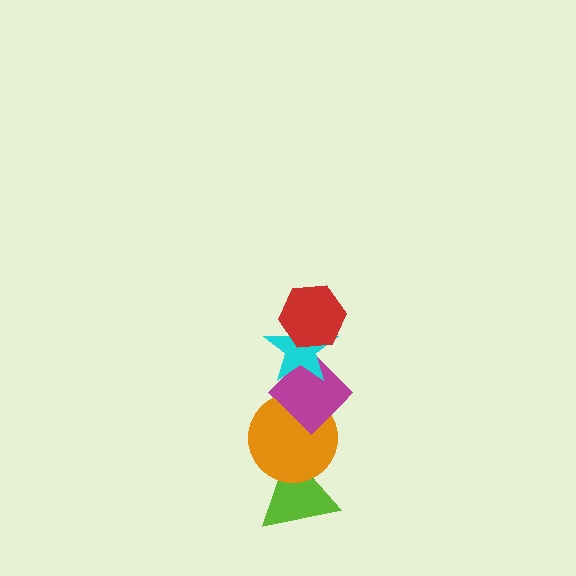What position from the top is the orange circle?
The orange circle is 4th from the top.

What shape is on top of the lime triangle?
The orange circle is on top of the lime triangle.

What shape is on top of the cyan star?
The red hexagon is on top of the cyan star.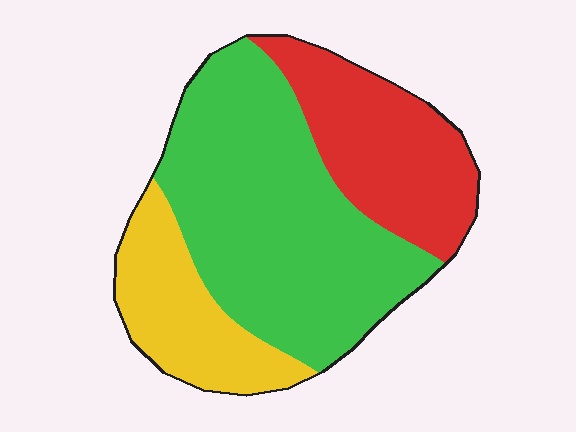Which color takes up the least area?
Yellow, at roughly 20%.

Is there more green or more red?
Green.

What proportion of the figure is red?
Red takes up between a sixth and a third of the figure.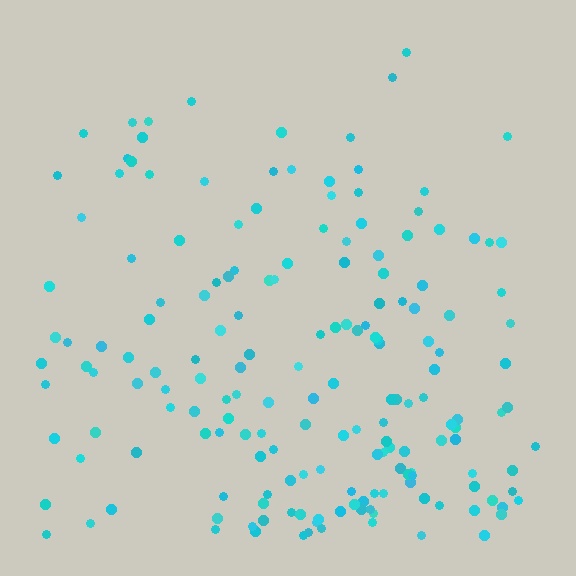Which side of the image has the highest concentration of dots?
The bottom.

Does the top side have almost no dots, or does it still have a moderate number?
Still a moderate number, just noticeably fewer than the bottom.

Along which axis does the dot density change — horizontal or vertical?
Vertical.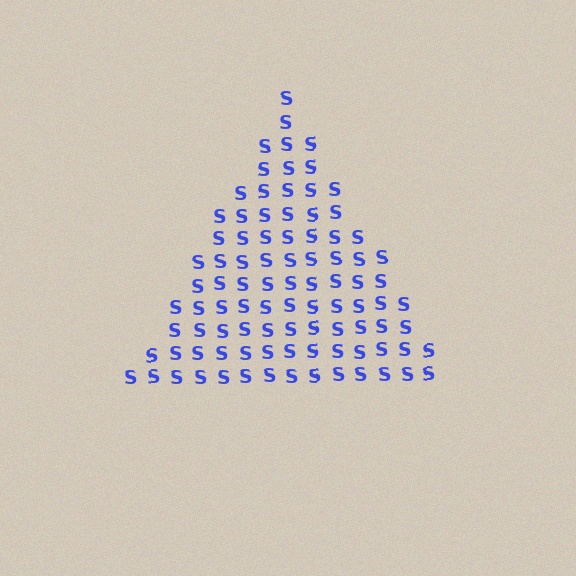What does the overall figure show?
The overall figure shows a triangle.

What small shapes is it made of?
It is made of small letter S's.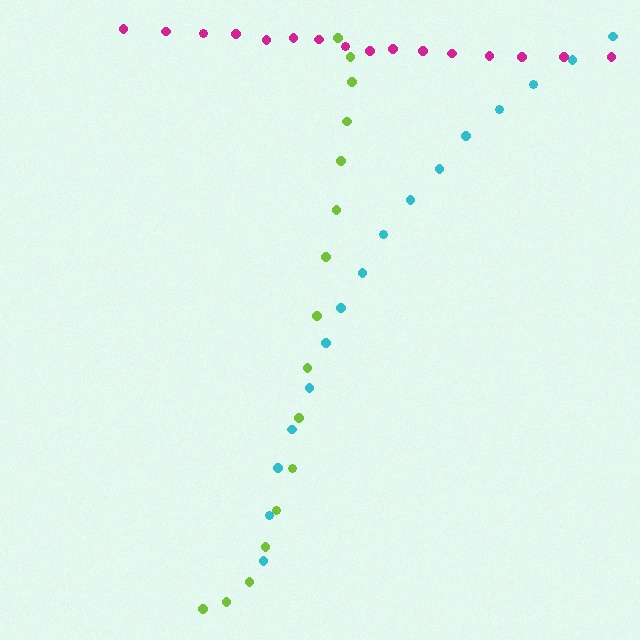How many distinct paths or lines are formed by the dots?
There are 3 distinct paths.